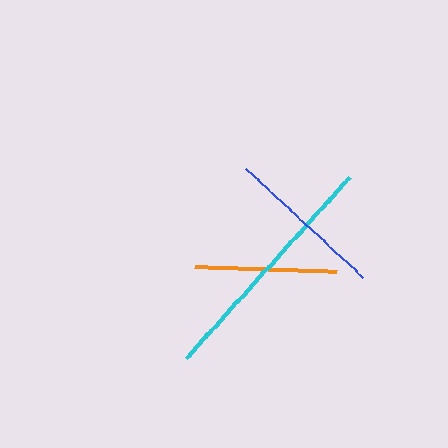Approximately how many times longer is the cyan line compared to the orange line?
The cyan line is approximately 1.7 times the length of the orange line.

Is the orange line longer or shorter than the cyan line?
The cyan line is longer than the orange line.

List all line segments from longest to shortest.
From longest to shortest: cyan, blue, orange.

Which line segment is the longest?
The cyan line is the longest at approximately 244 pixels.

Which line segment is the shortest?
The orange line is the shortest at approximately 142 pixels.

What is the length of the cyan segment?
The cyan segment is approximately 244 pixels long.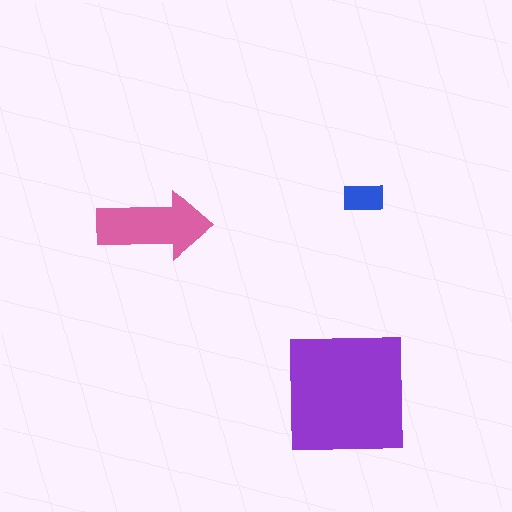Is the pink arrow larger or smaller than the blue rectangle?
Larger.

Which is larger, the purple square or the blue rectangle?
The purple square.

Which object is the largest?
The purple square.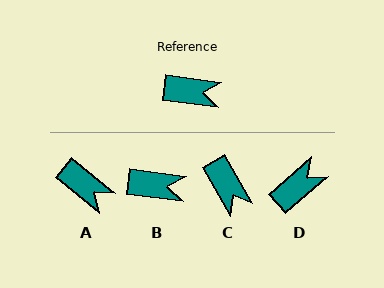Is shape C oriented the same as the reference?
No, it is off by about 53 degrees.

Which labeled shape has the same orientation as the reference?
B.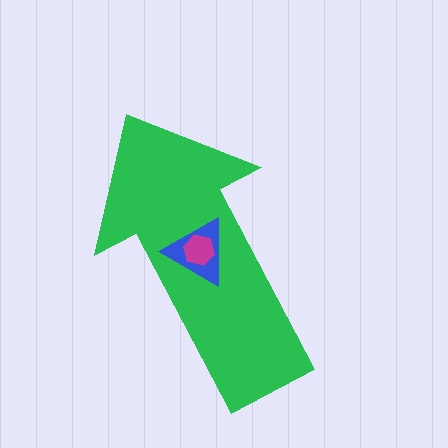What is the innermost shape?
The magenta hexagon.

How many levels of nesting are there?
3.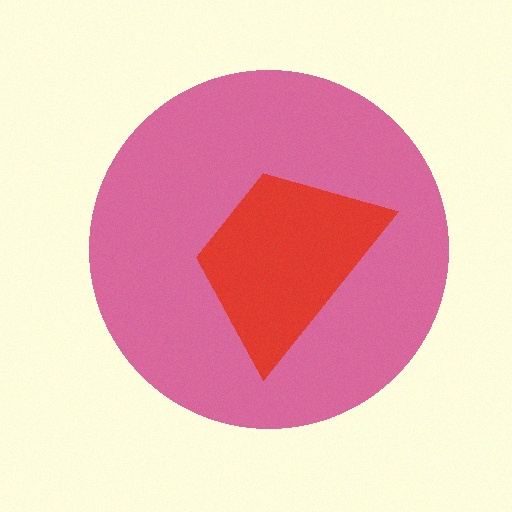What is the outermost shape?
The pink circle.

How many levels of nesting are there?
2.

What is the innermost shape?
The red trapezoid.